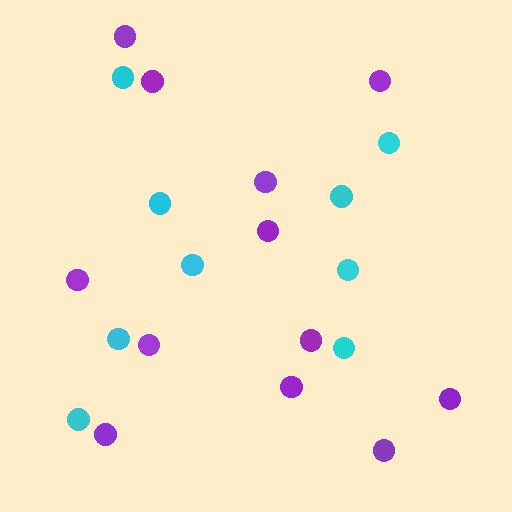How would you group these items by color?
There are 2 groups: one group of purple circles (12) and one group of cyan circles (9).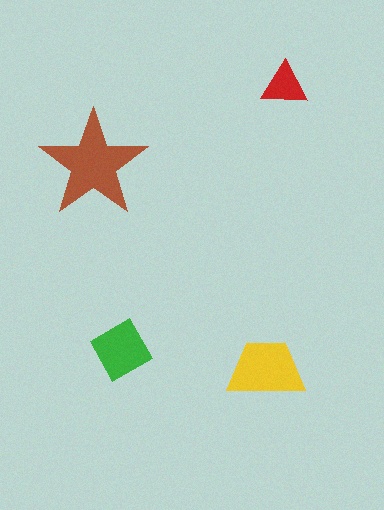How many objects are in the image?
There are 4 objects in the image.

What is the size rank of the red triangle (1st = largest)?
4th.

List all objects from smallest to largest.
The red triangle, the green diamond, the yellow trapezoid, the brown star.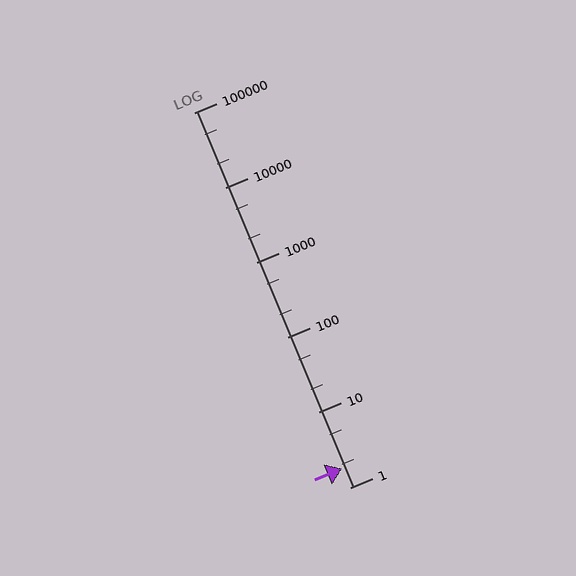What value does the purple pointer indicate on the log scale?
The pointer indicates approximately 1.8.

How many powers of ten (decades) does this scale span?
The scale spans 5 decades, from 1 to 100000.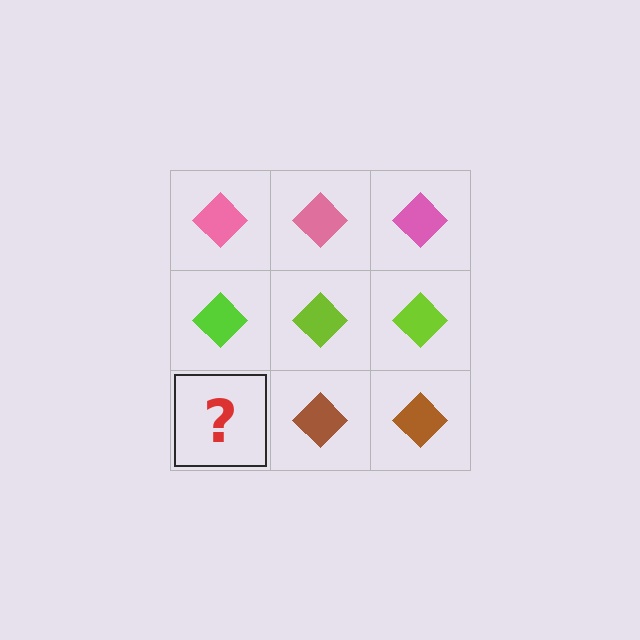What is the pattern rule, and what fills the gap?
The rule is that each row has a consistent color. The gap should be filled with a brown diamond.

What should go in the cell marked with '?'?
The missing cell should contain a brown diamond.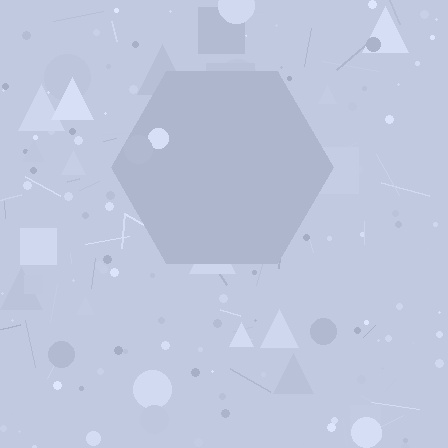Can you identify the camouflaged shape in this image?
The camouflaged shape is a hexagon.